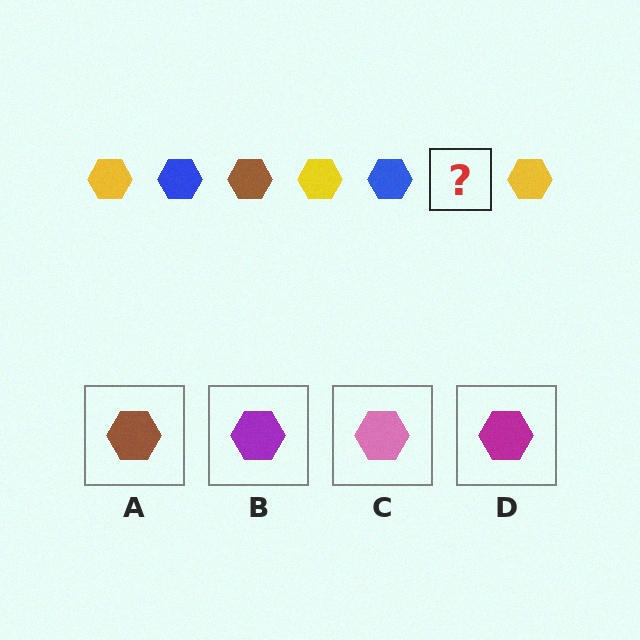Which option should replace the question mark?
Option A.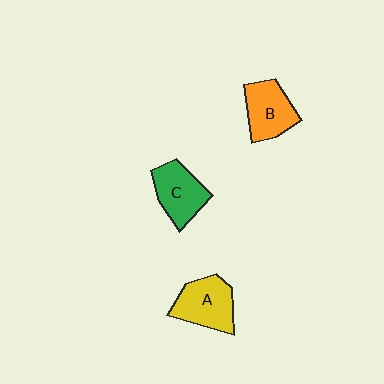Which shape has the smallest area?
Shape C (green).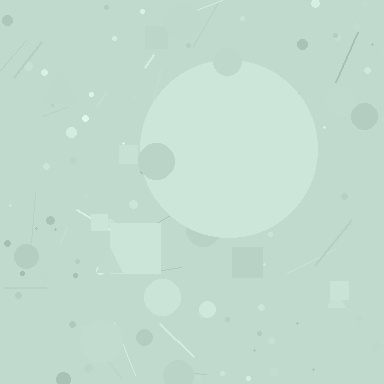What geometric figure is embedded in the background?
A circle is embedded in the background.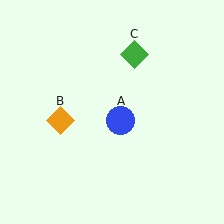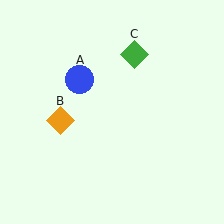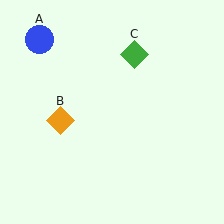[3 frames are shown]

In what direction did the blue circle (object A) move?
The blue circle (object A) moved up and to the left.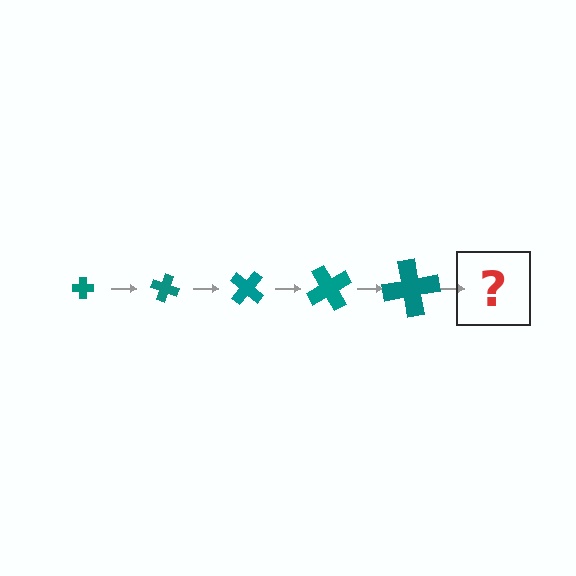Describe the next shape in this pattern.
It should be a cross, larger than the previous one and rotated 100 degrees from the start.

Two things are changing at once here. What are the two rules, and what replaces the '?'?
The two rules are that the cross grows larger each step and it rotates 20 degrees each step. The '?' should be a cross, larger than the previous one and rotated 100 degrees from the start.